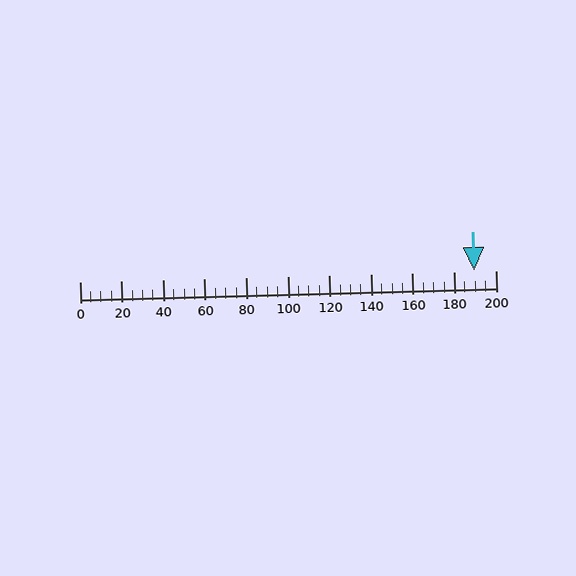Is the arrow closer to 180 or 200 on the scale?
The arrow is closer to 180.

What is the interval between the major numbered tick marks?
The major tick marks are spaced 20 units apart.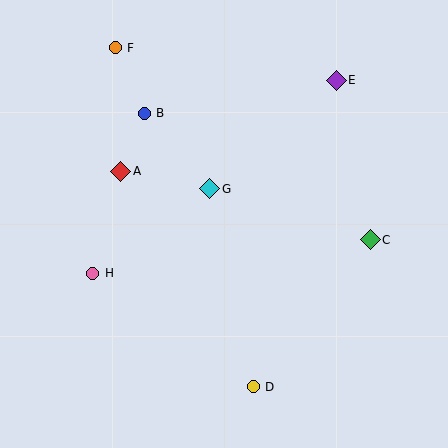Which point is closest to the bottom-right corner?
Point D is closest to the bottom-right corner.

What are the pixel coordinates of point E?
Point E is at (336, 80).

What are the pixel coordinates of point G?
Point G is at (210, 189).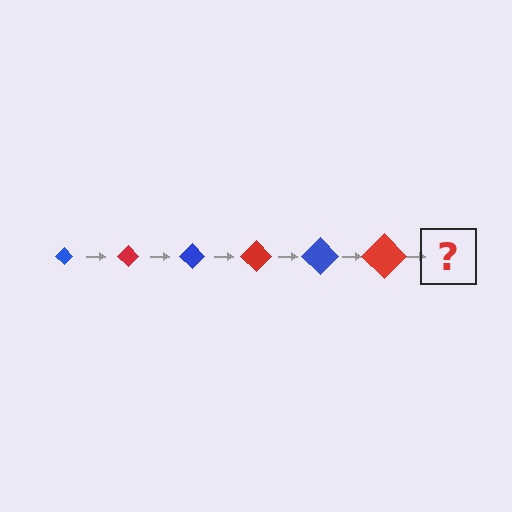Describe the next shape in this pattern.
It should be a blue diamond, larger than the previous one.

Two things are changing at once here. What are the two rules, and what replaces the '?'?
The two rules are that the diamond grows larger each step and the color cycles through blue and red. The '?' should be a blue diamond, larger than the previous one.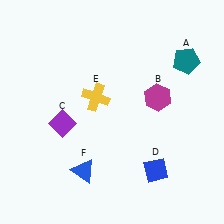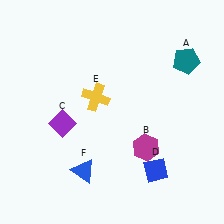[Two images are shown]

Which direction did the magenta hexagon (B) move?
The magenta hexagon (B) moved down.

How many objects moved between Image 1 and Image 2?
1 object moved between the two images.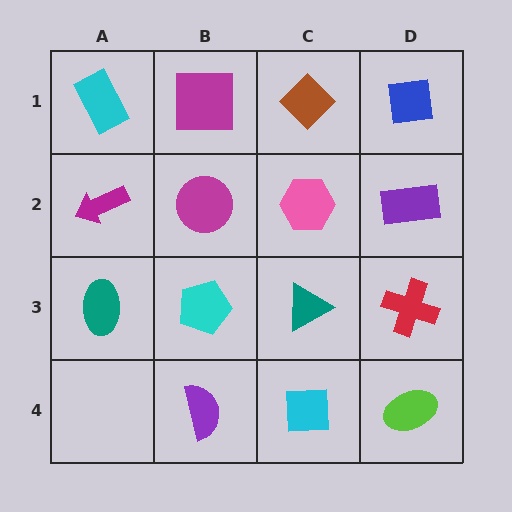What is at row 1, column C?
A brown diamond.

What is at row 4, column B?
A purple semicircle.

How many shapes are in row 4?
3 shapes.